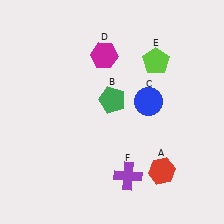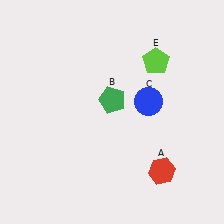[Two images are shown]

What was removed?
The magenta hexagon (D), the purple cross (F) were removed in Image 2.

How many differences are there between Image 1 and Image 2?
There are 2 differences between the two images.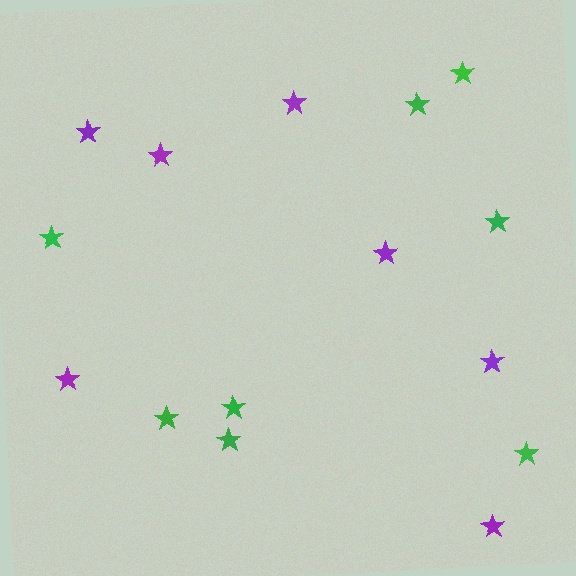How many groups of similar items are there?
There are 2 groups: one group of purple stars (7) and one group of green stars (8).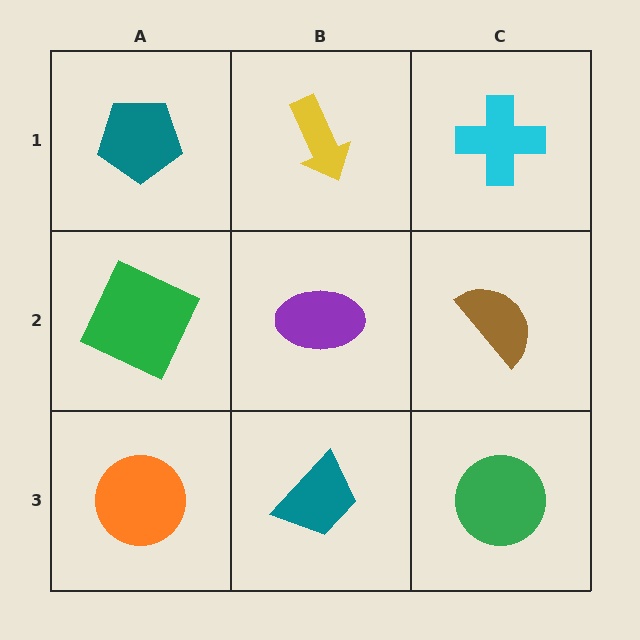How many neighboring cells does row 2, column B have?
4.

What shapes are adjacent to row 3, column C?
A brown semicircle (row 2, column C), a teal trapezoid (row 3, column B).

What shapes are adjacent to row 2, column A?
A teal pentagon (row 1, column A), an orange circle (row 3, column A), a purple ellipse (row 2, column B).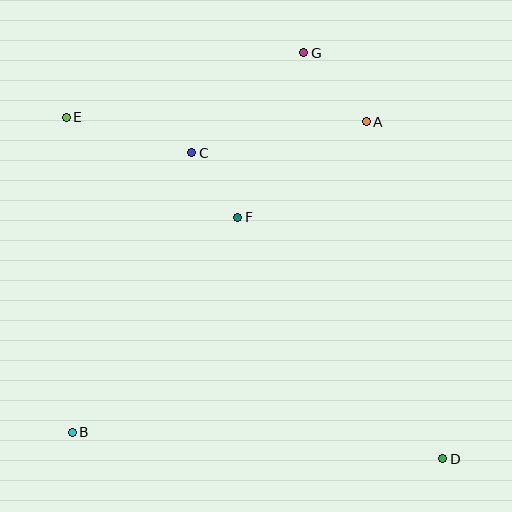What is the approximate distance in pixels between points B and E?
The distance between B and E is approximately 315 pixels.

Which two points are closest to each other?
Points C and F are closest to each other.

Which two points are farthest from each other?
Points D and E are farthest from each other.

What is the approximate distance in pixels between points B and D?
The distance between B and D is approximately 372 pixels.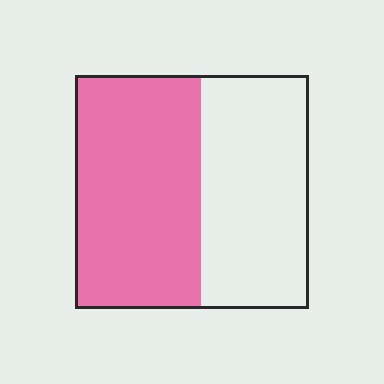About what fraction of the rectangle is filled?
About one half (1/2).